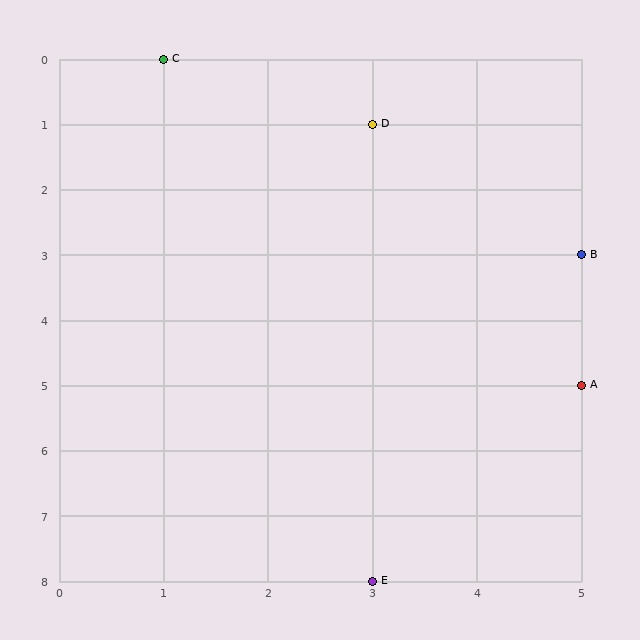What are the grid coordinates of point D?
Point D is at grid coordinates (3, 1).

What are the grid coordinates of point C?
Point C is at grid coordinates (1, 0).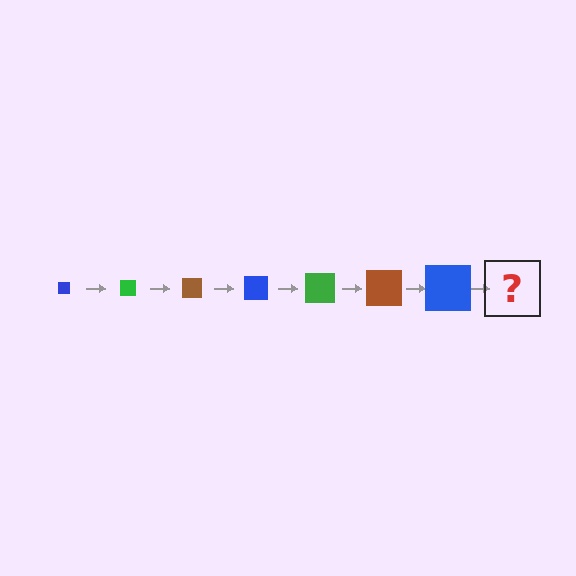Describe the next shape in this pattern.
It should be a green square, larger than the previous one.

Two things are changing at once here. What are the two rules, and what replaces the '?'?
The two rules are that the square grows larger each step and the color cycles through blue, green, and brown. The '?' should be a green square, larger than the previous one.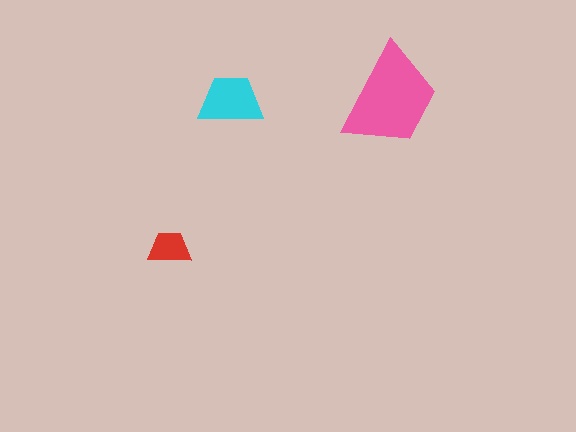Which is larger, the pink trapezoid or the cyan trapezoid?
The pink one.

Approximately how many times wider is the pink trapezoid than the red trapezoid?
About 2.5 times wider.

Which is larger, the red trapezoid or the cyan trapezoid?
The cyan one.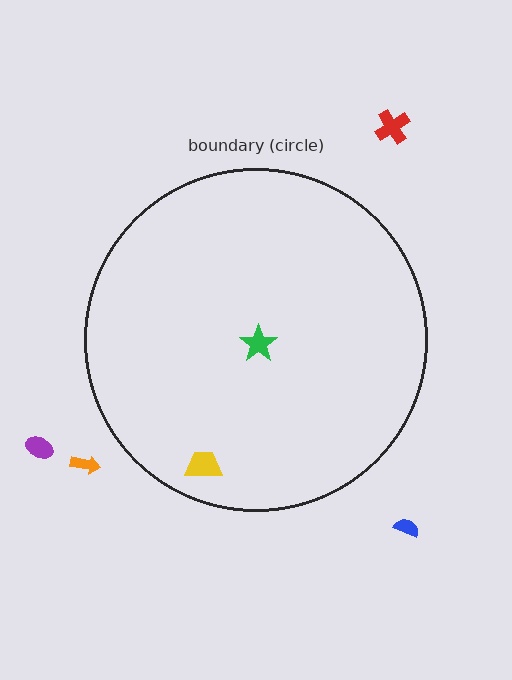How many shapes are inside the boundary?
2 inside, 4 outside.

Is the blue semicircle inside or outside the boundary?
Outside.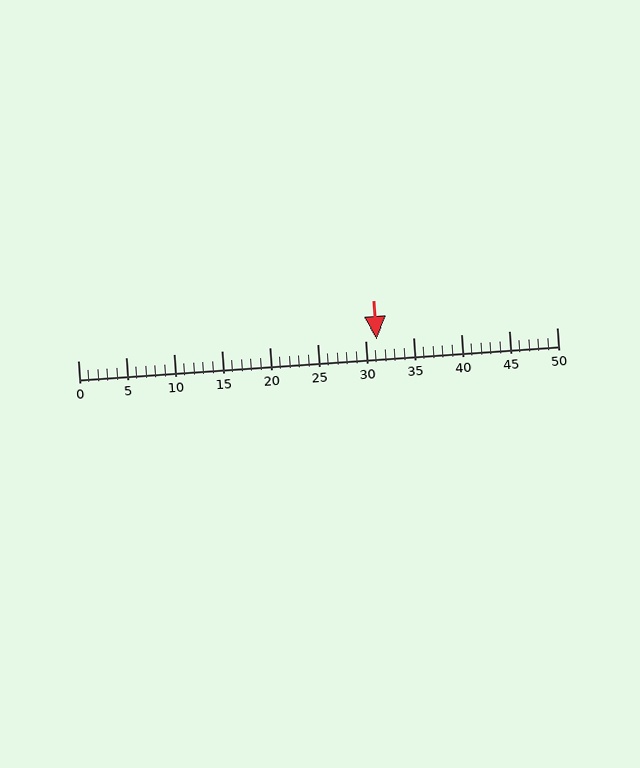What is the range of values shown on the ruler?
The ruler shows values from 0 to 50.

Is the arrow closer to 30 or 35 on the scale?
The arrow is closer to 30.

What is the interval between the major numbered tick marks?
The major tick marks are spaced 5 units apart.